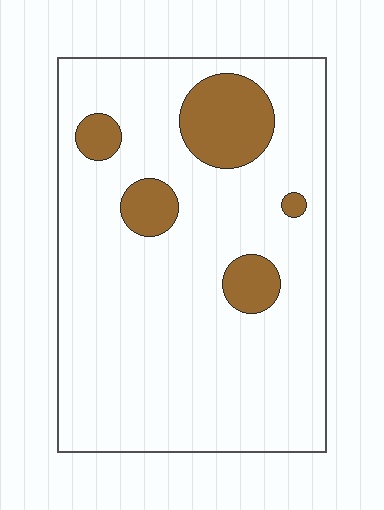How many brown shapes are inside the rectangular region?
5.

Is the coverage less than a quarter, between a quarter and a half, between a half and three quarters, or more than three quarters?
Less than a quarter.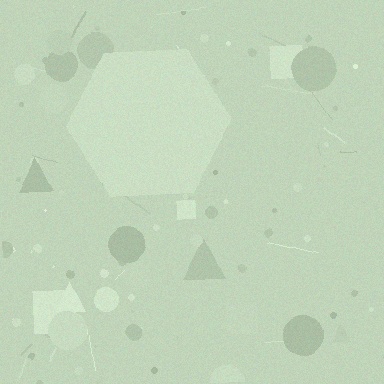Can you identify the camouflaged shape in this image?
The camouflaged shape is a hexagon.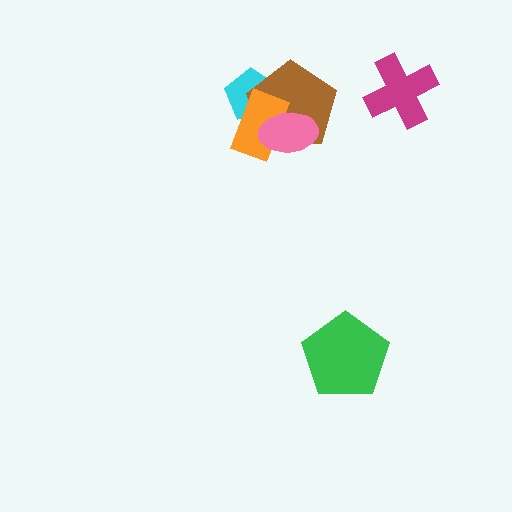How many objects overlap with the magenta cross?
0 objects overlap with the magenta cross.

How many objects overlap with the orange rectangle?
3 objects overlap with the orange rectangle.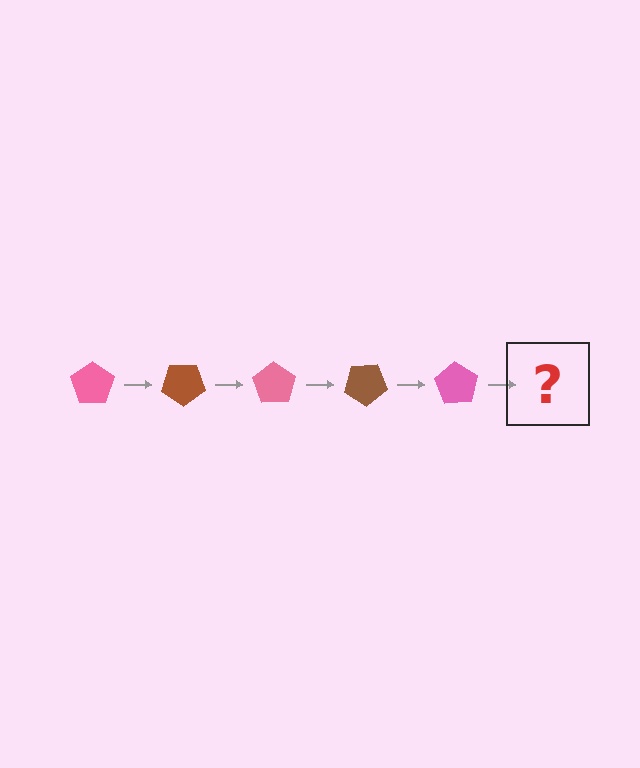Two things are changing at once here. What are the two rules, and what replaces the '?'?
The two rules are that it rotates 35 degrees each step and the color cycles through pink and brown. The '?' should be a brown pentagon, rotated 175 degrees from the start.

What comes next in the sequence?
The next element should be a brown pentagon, rotated 175 degrees from the start.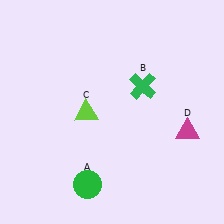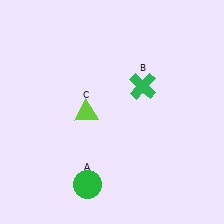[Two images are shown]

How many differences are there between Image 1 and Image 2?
There is 1 difference between the two images.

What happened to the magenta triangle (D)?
The magenta triangle (D) was removed in Image 2. It was in the bottom-right area of Image 1.